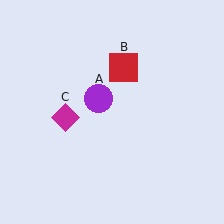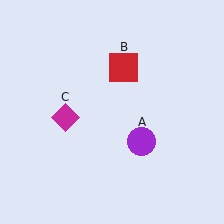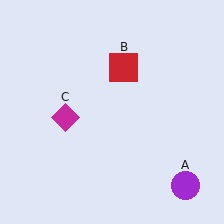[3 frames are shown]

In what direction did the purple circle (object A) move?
The purple circle (object A) moved down and to the right.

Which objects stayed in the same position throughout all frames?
Red square (object B) and magenta diamond (object C) remained stationary.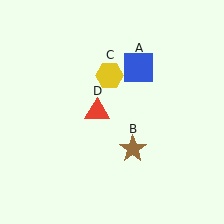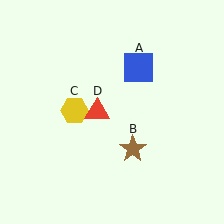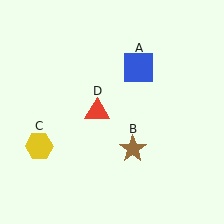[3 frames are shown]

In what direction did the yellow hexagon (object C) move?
The yellow hexagon (object C) moved down and to the left.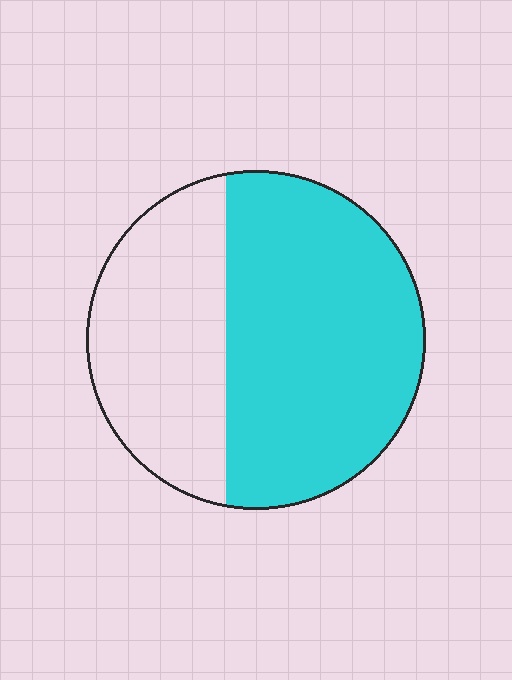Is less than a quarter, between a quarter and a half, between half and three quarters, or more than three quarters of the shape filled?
Between half and three quarters.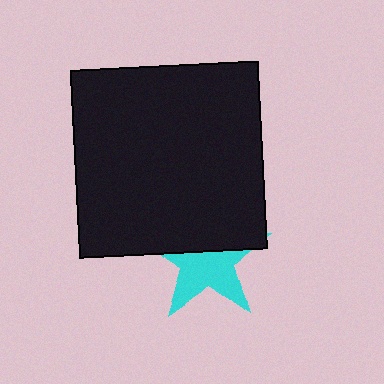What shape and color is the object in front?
The object in front is a black square.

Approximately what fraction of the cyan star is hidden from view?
Roughly 45% of the cyan star is hidden behind the black square.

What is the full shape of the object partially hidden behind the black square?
The partially hidden object is a cyan star.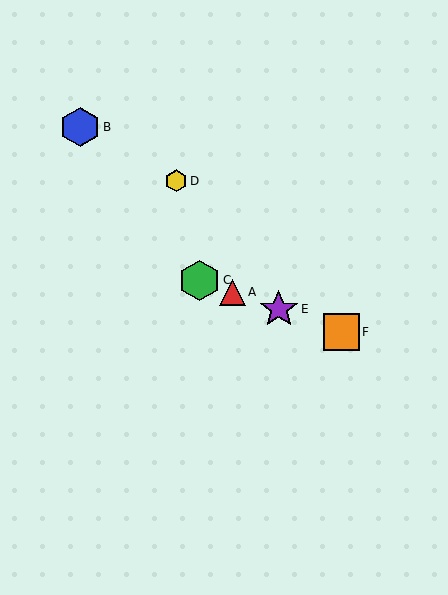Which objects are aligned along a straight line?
Objects A, C, E, F are aligned along a straight line.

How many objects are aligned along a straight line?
4 objects (A, C, E, F) are aligned along a straight line.